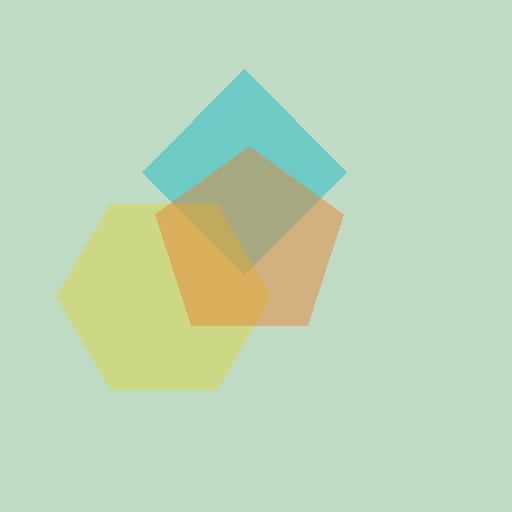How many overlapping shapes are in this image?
There are 3 overlapping shapes in the image.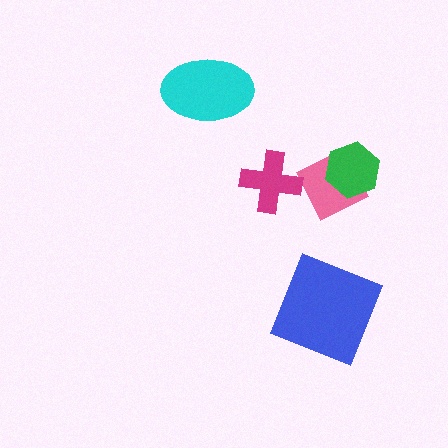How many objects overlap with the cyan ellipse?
0 objects overlap with the cyan ellipse.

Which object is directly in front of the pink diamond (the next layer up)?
The green hexagon is directly in front of the pink diamond.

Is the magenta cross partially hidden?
No, no other shape covers it.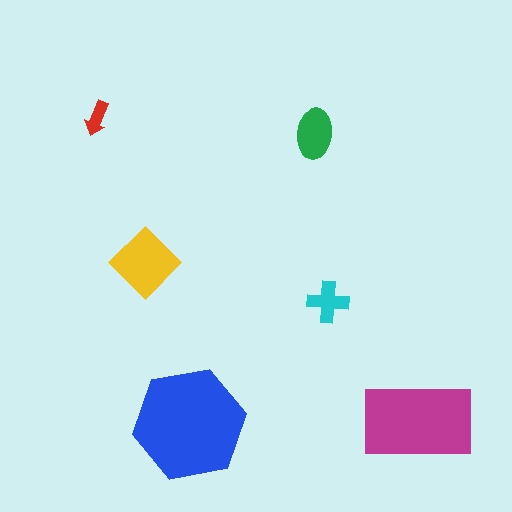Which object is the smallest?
The red arrow.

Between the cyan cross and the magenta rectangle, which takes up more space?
The magenta rectangle.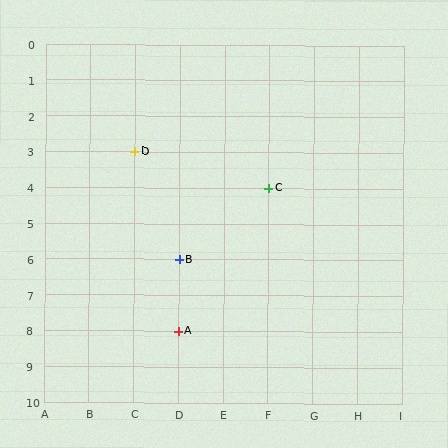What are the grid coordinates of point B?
Point B is at grid coordinates (D, 6).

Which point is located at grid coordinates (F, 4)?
Point C is at (F, 4).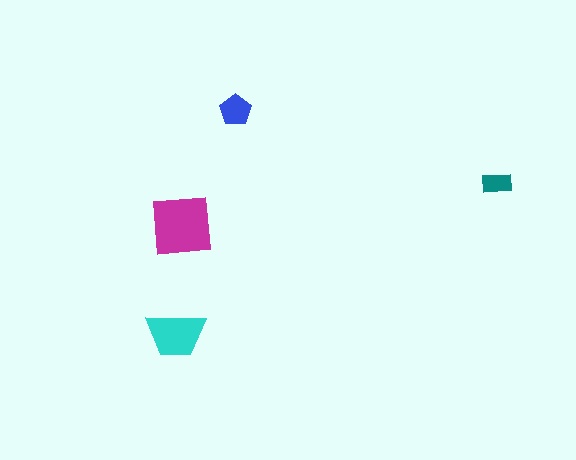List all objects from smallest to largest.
The teal rectangle, the blue pentagon, the cyan trapezoid, the magenta square.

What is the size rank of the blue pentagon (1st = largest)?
3rd.